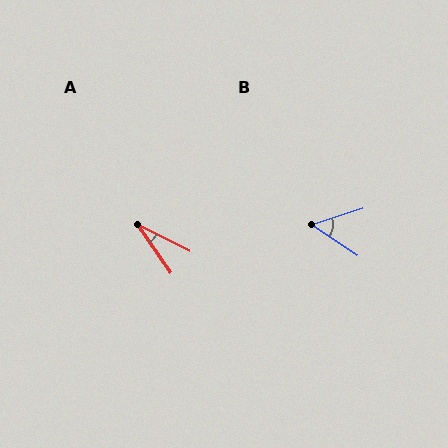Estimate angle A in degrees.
Approximately 29 degrees.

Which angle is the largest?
B, at approximately 51 degrees.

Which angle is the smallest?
A, at approximately 29 degrees.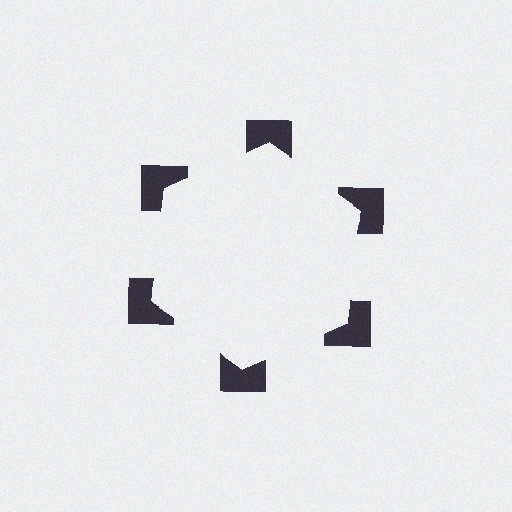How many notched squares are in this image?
There are 6 — one at each vertex of the illusory hexagon.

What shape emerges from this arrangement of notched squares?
An illusory hexagon — its edges are inferred from the aligned wedge cuts in the notched squares, not physically drawn.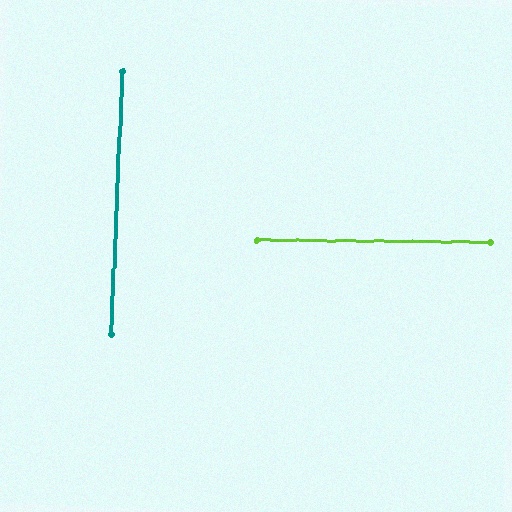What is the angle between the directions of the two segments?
Approximately 88 degrees.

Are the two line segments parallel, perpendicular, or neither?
Perpendicular — they meet at approximately 88°.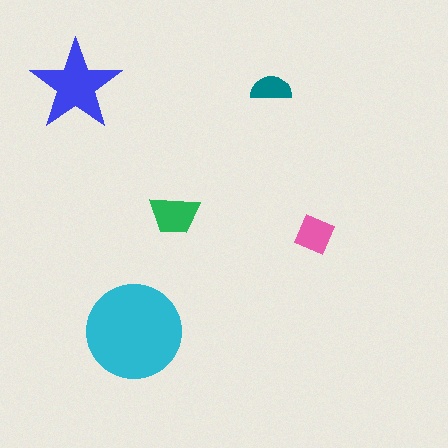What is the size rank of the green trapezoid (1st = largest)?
3rd.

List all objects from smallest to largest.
The teal semicircle, the pink square, the green trapezoid, the blue star, the cyan circle.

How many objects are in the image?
There are 5 objects in the image.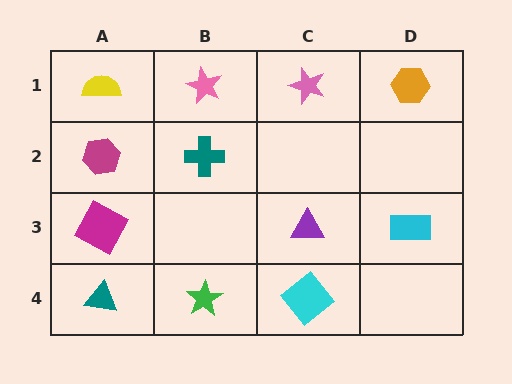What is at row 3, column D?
A cyan rectangle.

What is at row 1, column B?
A pink star.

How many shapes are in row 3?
3 shapes.